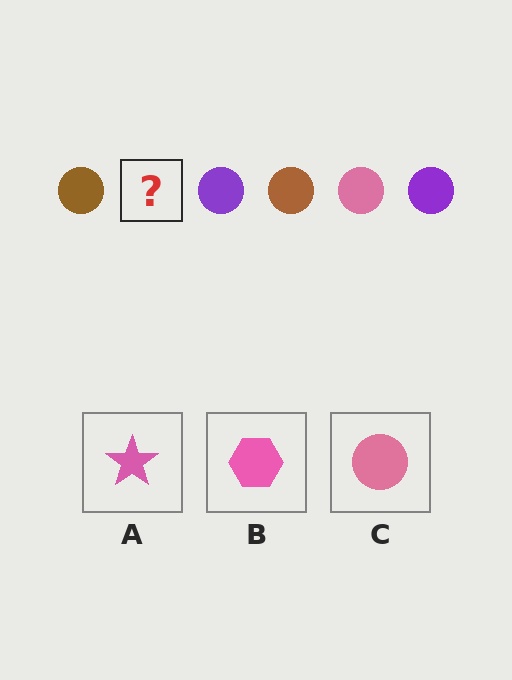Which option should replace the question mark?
Option C.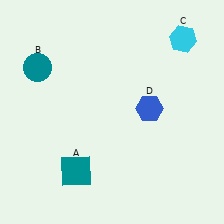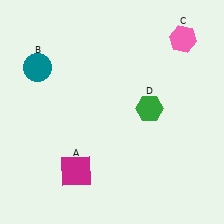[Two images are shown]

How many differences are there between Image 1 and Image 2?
There are 3 differences between the two images.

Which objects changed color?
A changed from teal to magenta. C changed from cyan to pink. D changed from blue to green.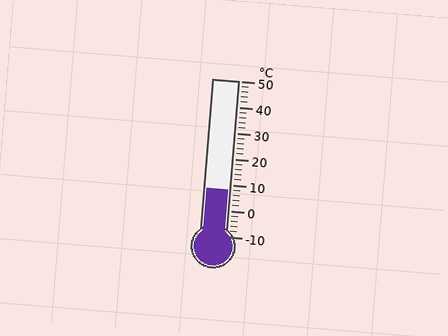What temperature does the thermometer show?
The thermometer shows approximately 8°C.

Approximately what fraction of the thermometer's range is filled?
The thermometer is filled to approximately 30% of its range.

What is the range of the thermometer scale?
The thermometer scale ranges from -10°C to 50°C.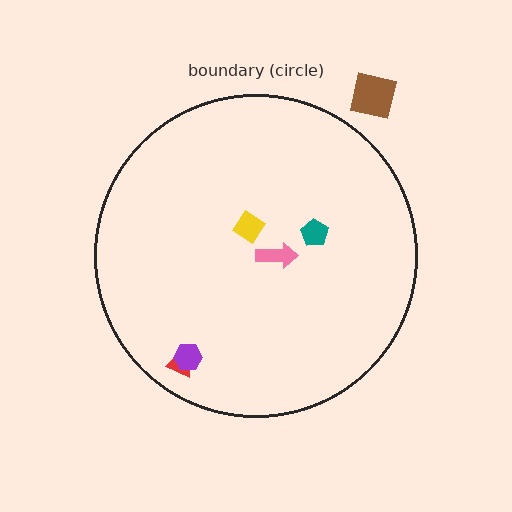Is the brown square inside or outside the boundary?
Outside.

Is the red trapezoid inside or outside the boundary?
Inside.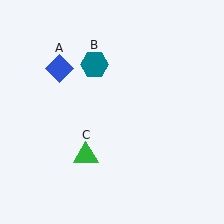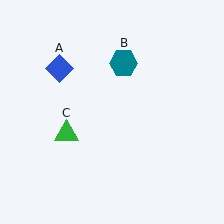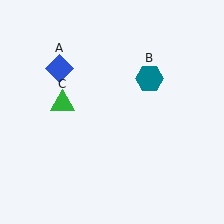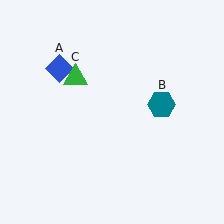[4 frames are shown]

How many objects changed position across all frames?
2 objects changed position: teal hexagon (object B), green triangle (object C).